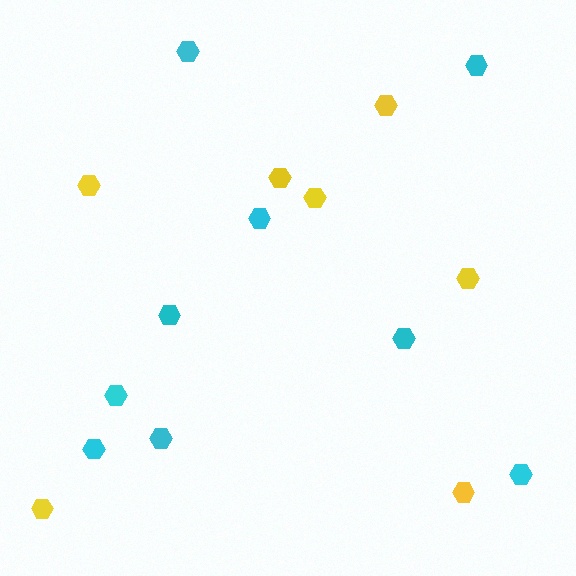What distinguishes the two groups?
There are 2 groups: one group of yellow hexagons (7) and one group of cyan hexagons (9).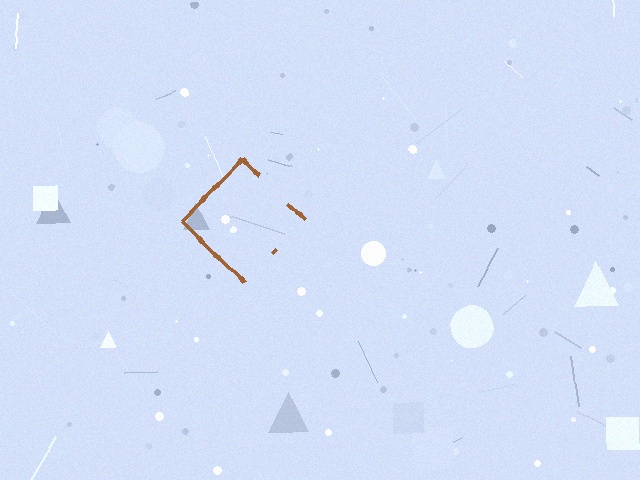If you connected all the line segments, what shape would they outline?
They would outline a diamond.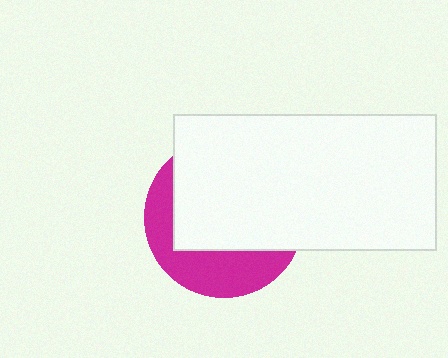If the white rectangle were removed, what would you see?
You would see the complete magenta circle.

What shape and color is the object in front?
The object in front is a white rectangle.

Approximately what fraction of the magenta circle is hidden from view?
Roughly 65% of the magenta circle is hidden behind the white rectangle.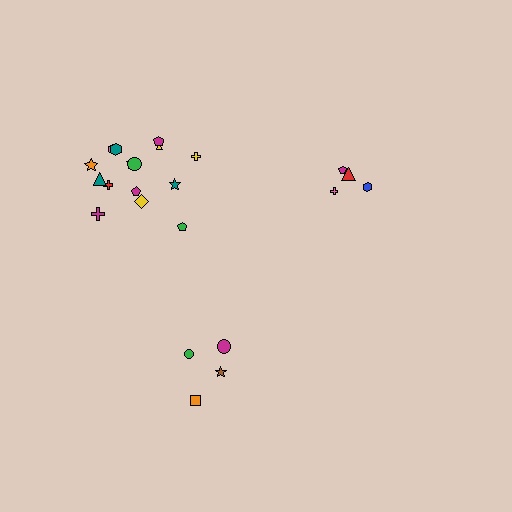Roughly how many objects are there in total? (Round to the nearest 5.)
Roughly 25 objects in total.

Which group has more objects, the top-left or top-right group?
The top-left group.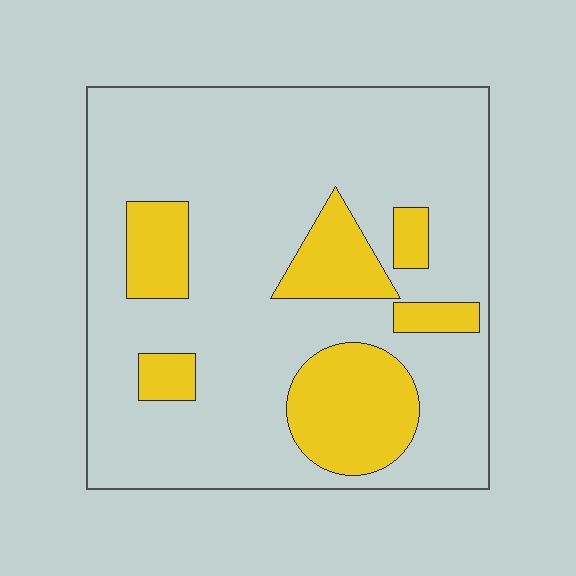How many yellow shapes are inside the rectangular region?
6.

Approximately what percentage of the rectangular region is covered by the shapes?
Approximately 20%.